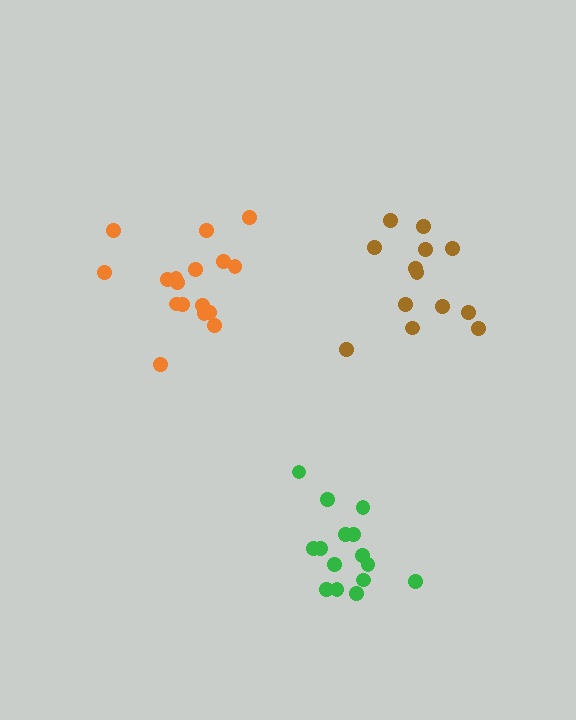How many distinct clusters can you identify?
There are 3 distinct clusters.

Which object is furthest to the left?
The orange cluster is leftmost.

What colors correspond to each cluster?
The clusters are colored: brown, green, orange.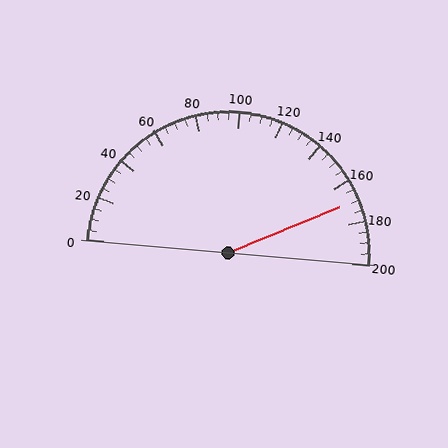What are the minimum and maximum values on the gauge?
The gauge ranges from 0 to 200.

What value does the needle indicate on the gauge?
The needle indicates approximately 170.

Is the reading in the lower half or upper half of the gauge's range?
The reading is in the upper half of the range (0 to 200).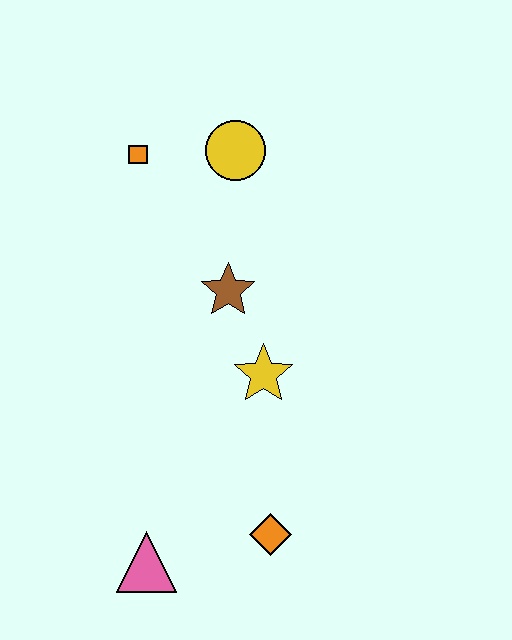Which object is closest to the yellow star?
The brown star is closest to the yellow star.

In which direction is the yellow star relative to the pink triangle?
The yellow star is above the pink triangle.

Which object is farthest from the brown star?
The pink triangle is farthest from the brown star.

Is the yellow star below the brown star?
Yes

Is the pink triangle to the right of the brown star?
No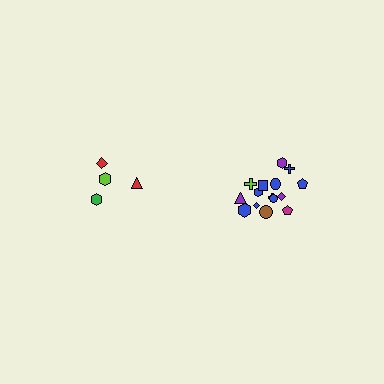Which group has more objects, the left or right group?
The right group.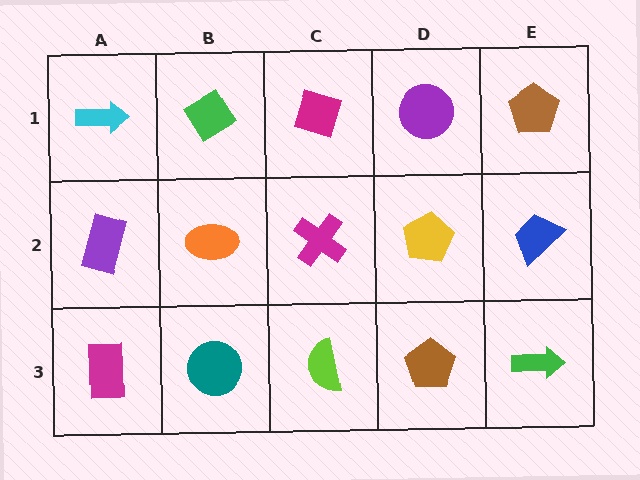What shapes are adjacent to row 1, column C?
A magenta cross (row 2, column C), a green diamond (row 1, column B), a purple circle (row 1, column D).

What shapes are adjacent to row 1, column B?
An orange ellipse (row 2, column B), a cyan arrow (row 1, column A), a magenta diamond (row 1, column C).